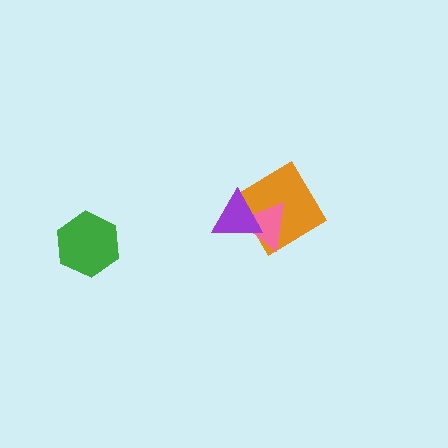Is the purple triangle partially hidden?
No, no other shape covers it.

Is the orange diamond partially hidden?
Yes, it is partially covered by another shape.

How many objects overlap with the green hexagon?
0 objects overlap with the green hexagon.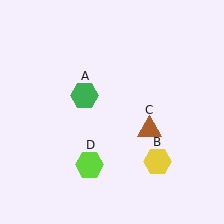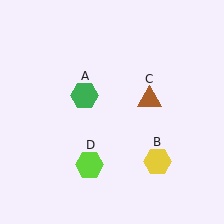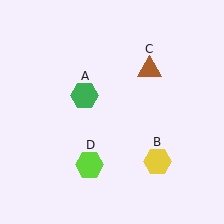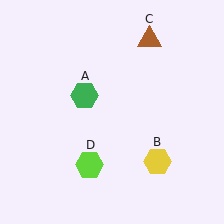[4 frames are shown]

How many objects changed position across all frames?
1 object changed position: brown triangle (object C).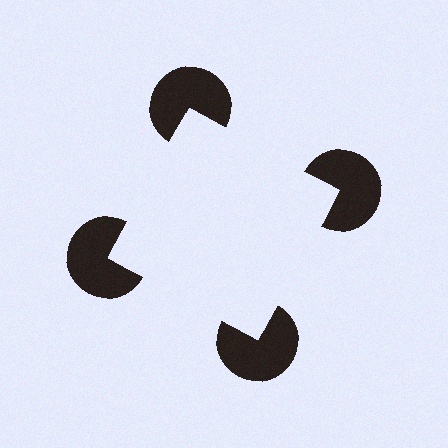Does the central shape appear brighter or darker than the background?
It typically appears slightly brighter than the background, even though no actual brightness change is drawn.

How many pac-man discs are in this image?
There are 4 — one at each vertex of the illusory square.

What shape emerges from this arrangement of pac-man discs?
An illusory square — its edges are inferred from the aligned wedge cuts in the pac-man discs, not physically drawn.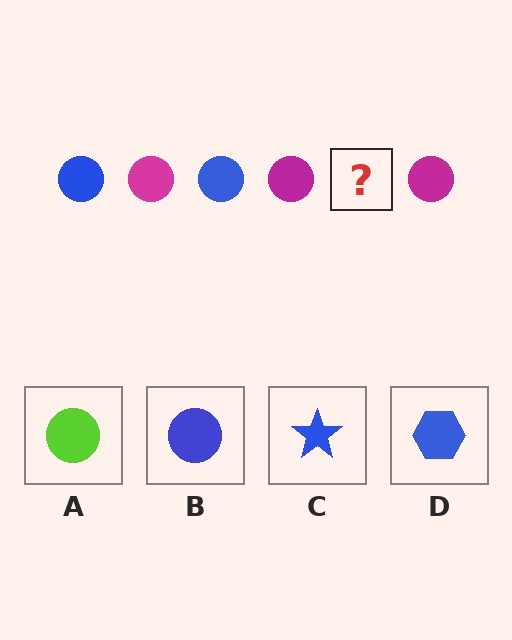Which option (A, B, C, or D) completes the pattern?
B.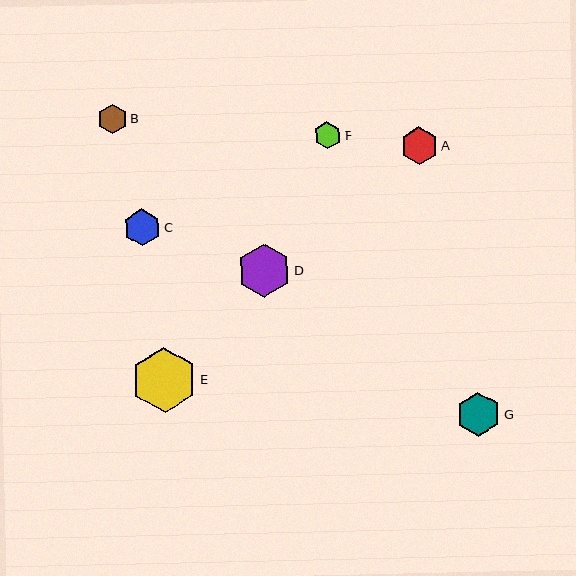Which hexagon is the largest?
Hexagon E is the largest with a size of approximately 65 pixels.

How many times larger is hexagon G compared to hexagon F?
Hexagon G is approximately 1.6 times the size of hexagon F.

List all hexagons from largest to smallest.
From largest to smallest: E, D, G, A, C, B, F.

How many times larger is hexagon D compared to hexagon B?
Hexagon D is approximately 1.8 times the size of hexagon B.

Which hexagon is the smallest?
Hexagon F is the smallest with a size of approximately 27 pixels.